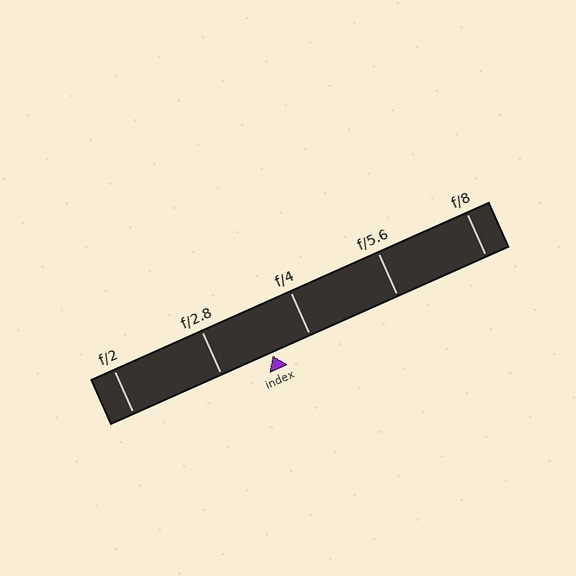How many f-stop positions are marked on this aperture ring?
There are 5 f-stop positions marked.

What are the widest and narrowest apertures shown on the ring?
The widest aperture shown is f/2 and the narrowest is f/8.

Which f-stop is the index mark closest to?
The index mark is closest to f/4.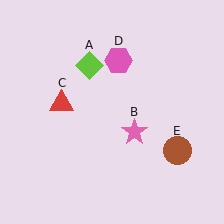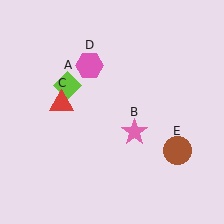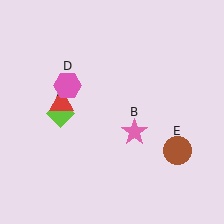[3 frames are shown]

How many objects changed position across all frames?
2 objects changed position: lime diamond (object A), pink hexagon (object D).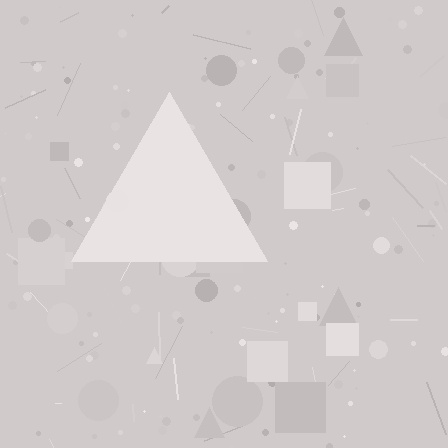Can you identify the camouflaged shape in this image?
The camouflaged shape is a triangle.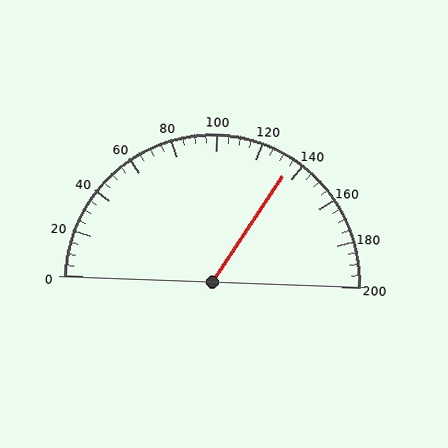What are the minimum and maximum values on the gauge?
The gauge ranges from 0 to 200.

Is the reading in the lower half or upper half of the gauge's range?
The reading is in the upper half of the range (0 to 200).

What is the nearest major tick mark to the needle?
The nearest major tick mark is 140.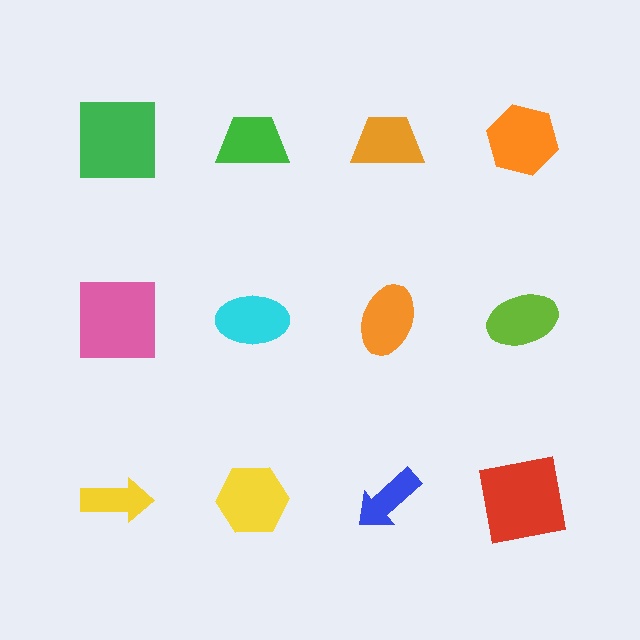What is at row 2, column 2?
A cyan ellipse.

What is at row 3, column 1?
A yellow arrow.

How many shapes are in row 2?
4 shapes.